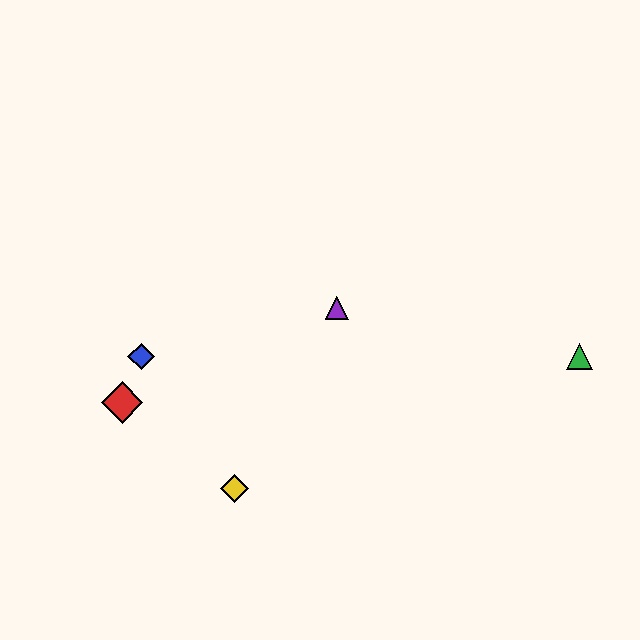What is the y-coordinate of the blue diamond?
The blue diamond is at y≈357.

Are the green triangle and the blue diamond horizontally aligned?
Yes, both are at y≈357.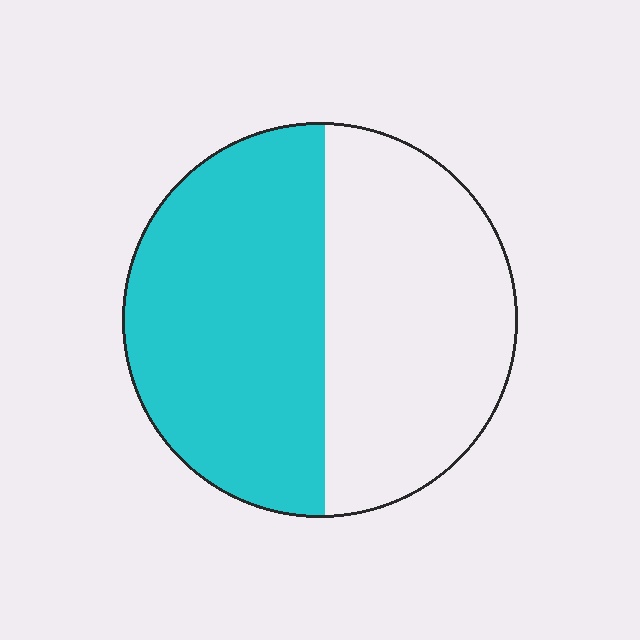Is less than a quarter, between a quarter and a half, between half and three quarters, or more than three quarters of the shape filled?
Between half and three quarters.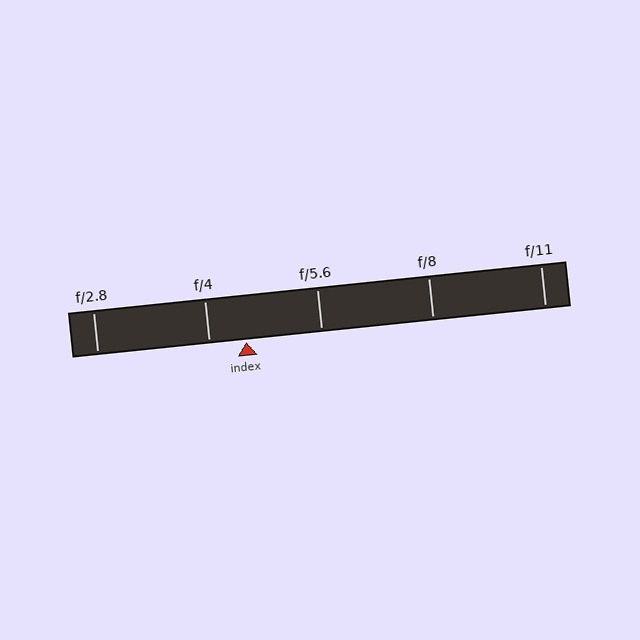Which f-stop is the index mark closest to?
The index mark is closest to f/4.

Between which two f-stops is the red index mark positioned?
The index mark is between f/4 and f/5.6.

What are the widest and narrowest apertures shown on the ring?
The widest aperture shown is f/2.8 and the narrowest is f/11.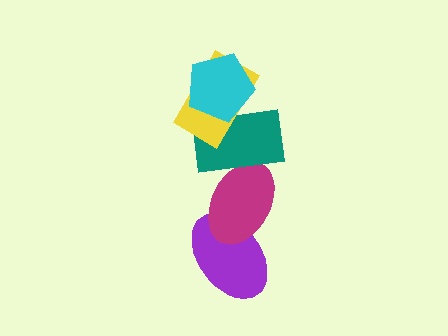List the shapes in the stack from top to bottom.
From top to bottom: the cyan pentagon, the yellow rectangle, the teal rectangle, the magenta ellipse, the purple ellipse.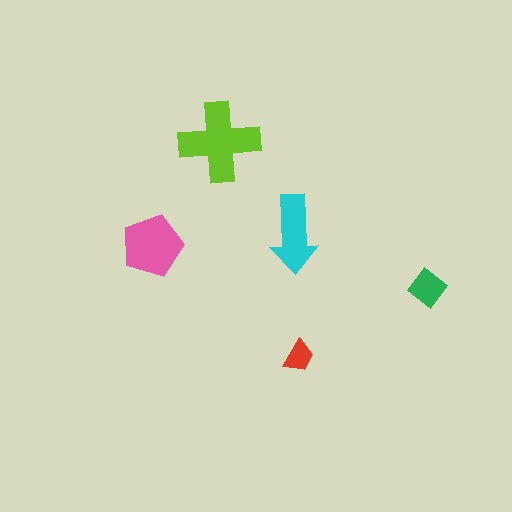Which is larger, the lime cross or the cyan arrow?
The lime cross.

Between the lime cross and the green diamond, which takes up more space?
The lime cross.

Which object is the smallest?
The red trapezoid.